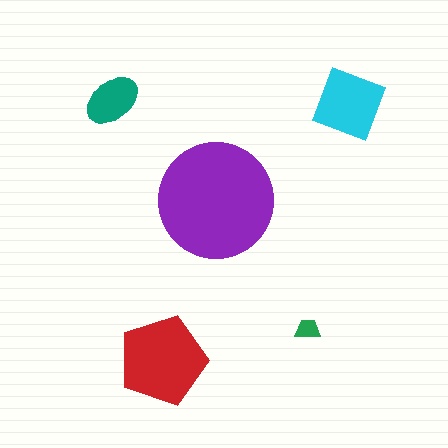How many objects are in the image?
There are 5 objects in the image.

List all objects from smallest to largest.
The green trapezoid, the teal ellipse, the cyan square, the red pentagon, the purple circle.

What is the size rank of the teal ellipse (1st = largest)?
4th.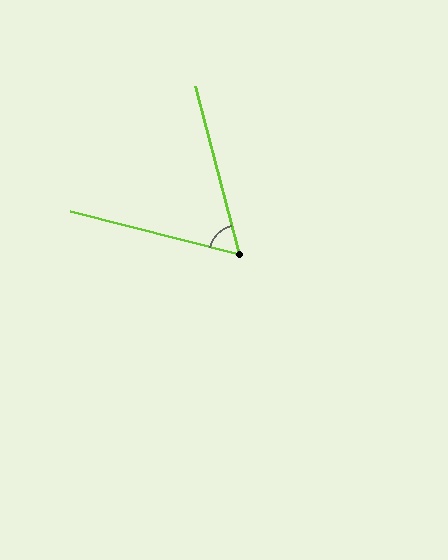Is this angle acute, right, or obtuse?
It is acute.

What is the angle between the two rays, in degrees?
Approximately 61 degrees.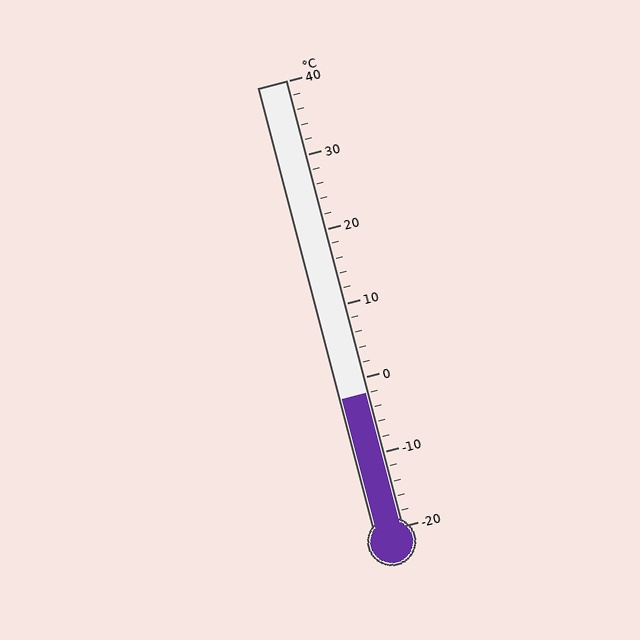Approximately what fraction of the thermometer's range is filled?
The thermometer is filled to approximately 30% of its range.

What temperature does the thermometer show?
The thermometer shows approximately -2°C.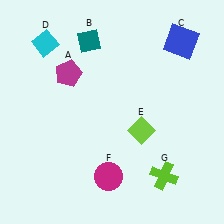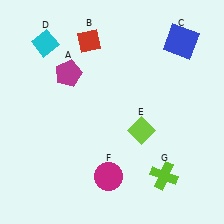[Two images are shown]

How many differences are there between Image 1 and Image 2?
There is 1 difference between the two images.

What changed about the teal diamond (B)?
In Image 1, B is teal. In Image 2, it changed to red.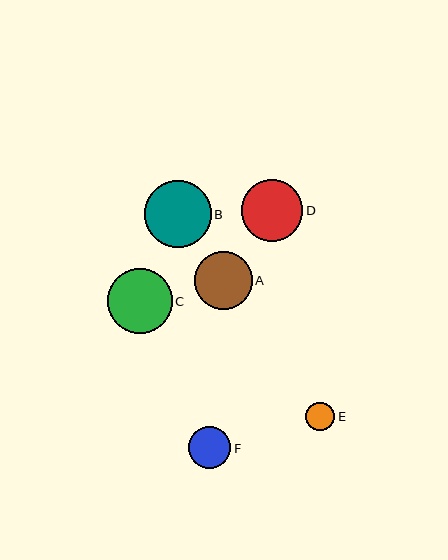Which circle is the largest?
Circle B is the largest with a size of approximately 67 pixels.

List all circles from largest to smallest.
From largest to smallest: B, C, D, A, F, E.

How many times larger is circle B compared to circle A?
Circle B is approximately 1.2 times the size of circle A.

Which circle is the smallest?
Circle E is the smallest with a size of approximately 29 pixels.